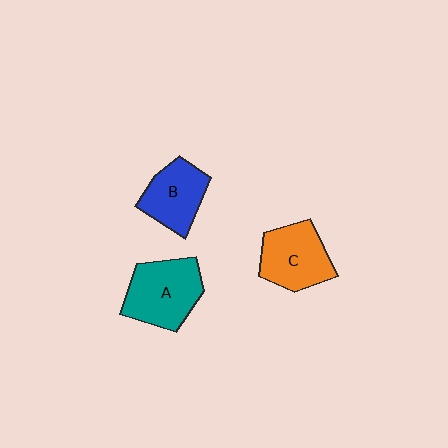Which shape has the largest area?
Shape A (teal).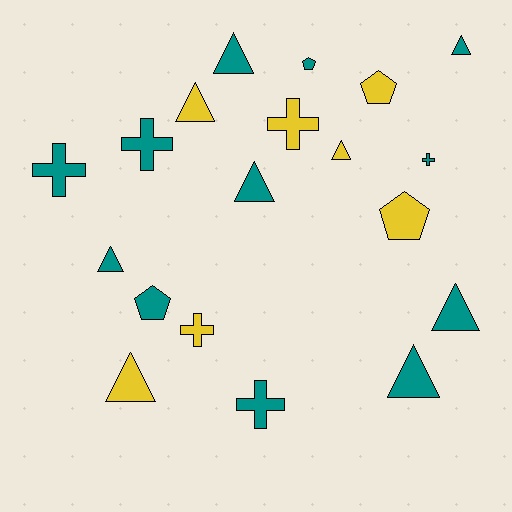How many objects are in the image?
There are 19 objects.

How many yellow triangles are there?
There are 3 yellow triangles.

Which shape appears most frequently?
Triangle, with 9 objects.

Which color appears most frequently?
Teal, with 12 objects.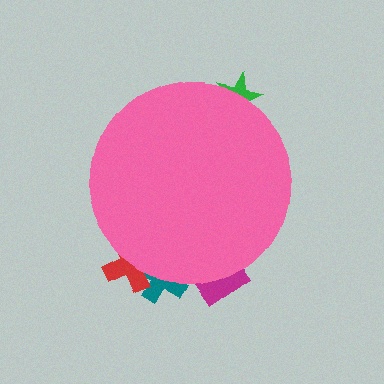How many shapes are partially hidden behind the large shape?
4 shapes are partially hidden.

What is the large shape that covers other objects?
A pink circle.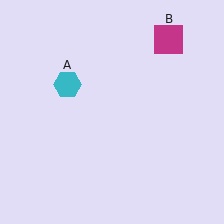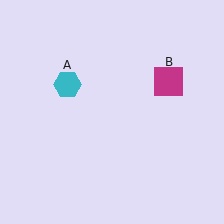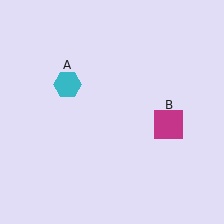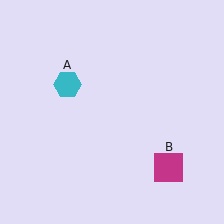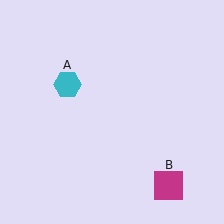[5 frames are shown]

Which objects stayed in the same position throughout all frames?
Cyan hexagon (object A) remained stationary.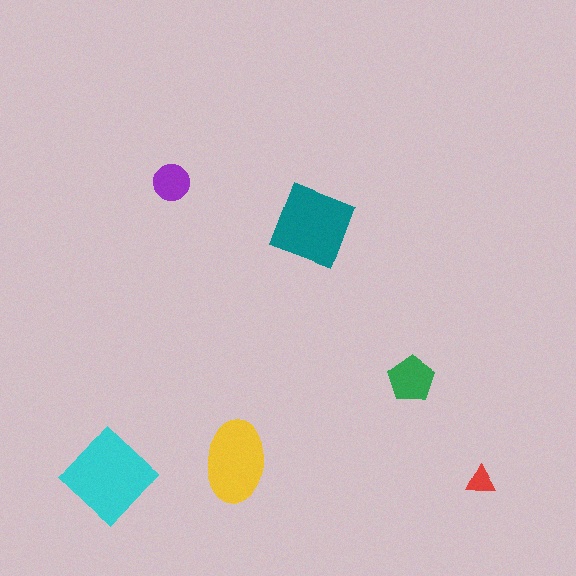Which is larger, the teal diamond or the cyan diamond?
The cyan diamond.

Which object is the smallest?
The red triangle.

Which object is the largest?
The cyan diamond.